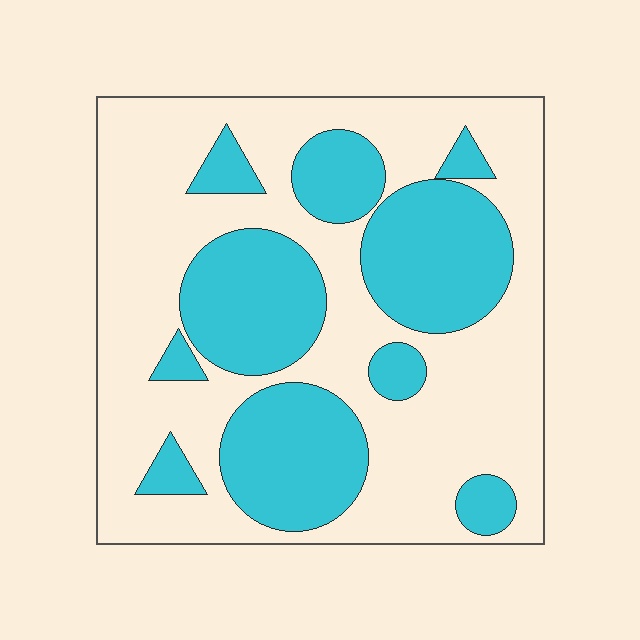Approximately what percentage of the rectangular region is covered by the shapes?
Approximately 35%.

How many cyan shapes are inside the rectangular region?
10.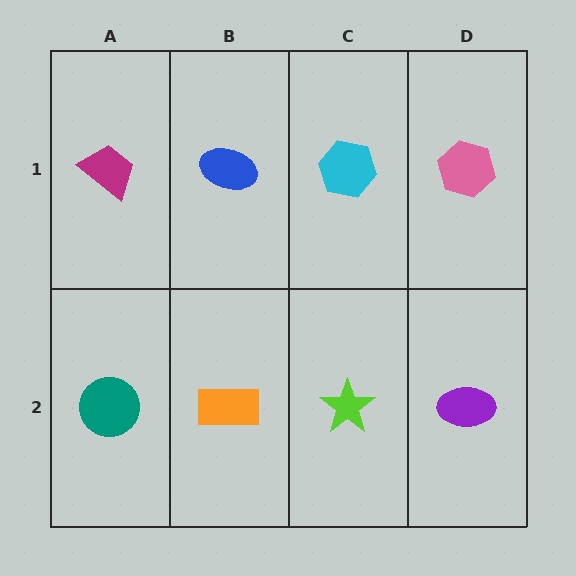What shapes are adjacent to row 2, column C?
A cyan hexagon (row 1, column C), an orange rectangle (row 2, column B), a purple ellipse (row 2, column D).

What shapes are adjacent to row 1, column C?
A lime star (row 2, column C), a blue ellipse (row 1, column B), a pink hexagon (row 1, column D).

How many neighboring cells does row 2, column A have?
2.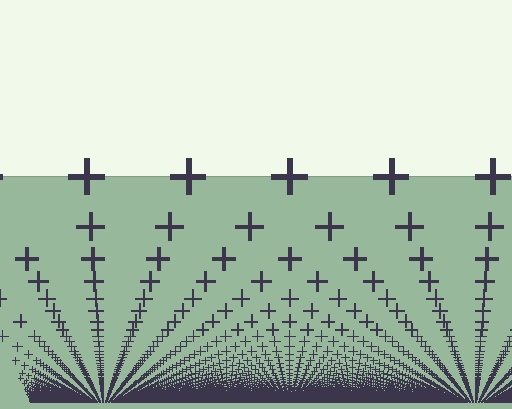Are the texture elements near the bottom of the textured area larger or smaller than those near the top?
Smaller. The gradient is inverted — elements near the bottom are smaller and denser.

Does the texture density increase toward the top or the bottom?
Density increases toward the bottom.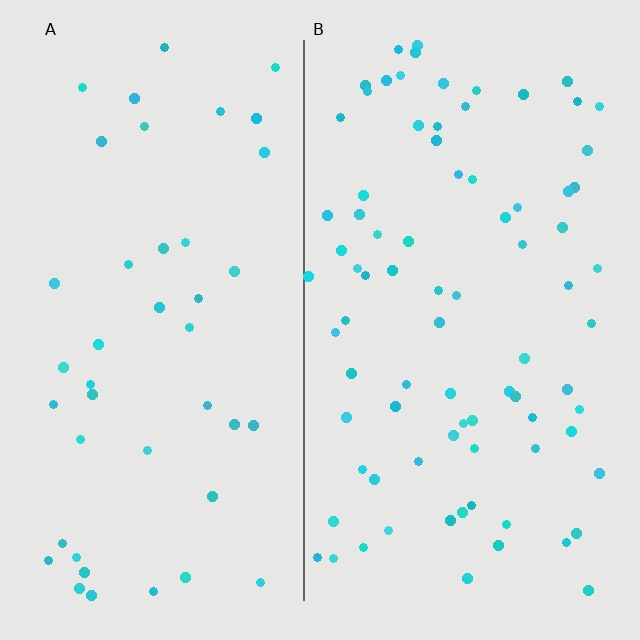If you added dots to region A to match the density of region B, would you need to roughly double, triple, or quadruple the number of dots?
Approximately double.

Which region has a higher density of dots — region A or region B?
B (the right).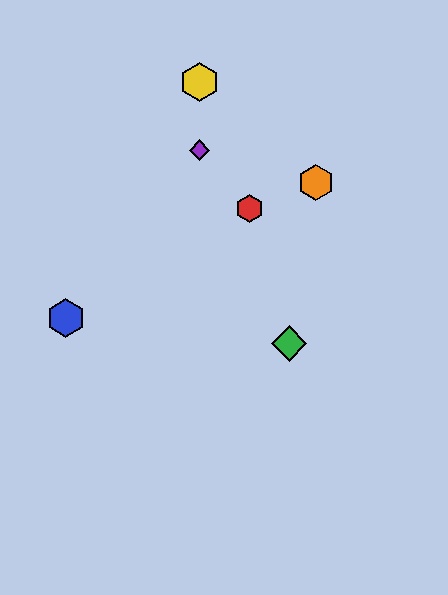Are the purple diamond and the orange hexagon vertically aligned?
No, the purple diamond is at x≈199 and the orange hexagon is at x≈316.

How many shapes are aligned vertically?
2 shapes (the yellow hexagon, the purple diamond) are aligned vertically.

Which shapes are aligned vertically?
The yellow hexagon, the purple diamond are aligned vertically.